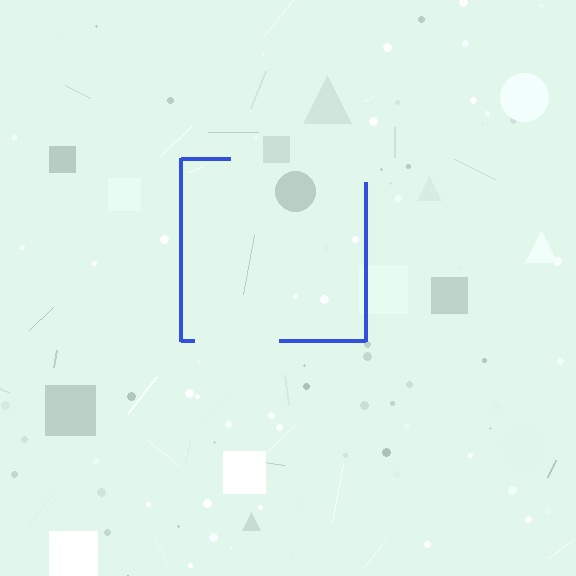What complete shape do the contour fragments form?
The contour fragments form a square.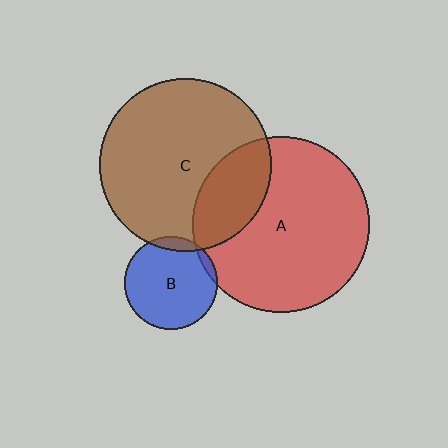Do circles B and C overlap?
Yes.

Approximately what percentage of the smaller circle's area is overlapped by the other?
Approximately 10%.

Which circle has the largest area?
Circle A (red).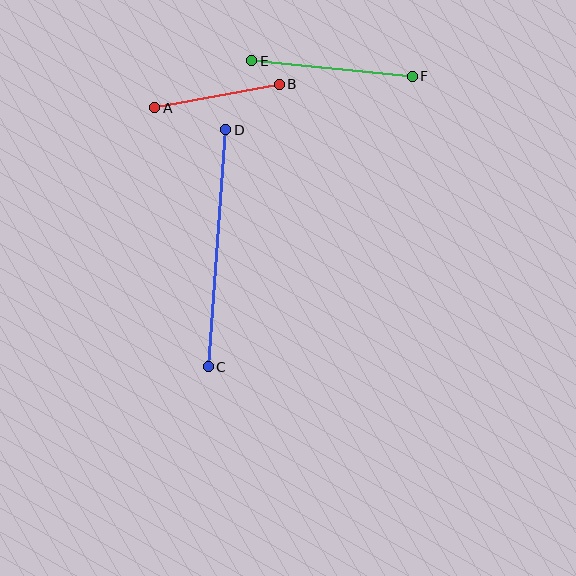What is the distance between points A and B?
The distance is approximately 127 pixels.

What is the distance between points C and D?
The distance is approximately 238 pixels.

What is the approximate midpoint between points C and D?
The midpoint is at approximately (217, 248) pixels.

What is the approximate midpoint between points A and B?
The midpoint is at approximately (217, 96) pixels.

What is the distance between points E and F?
The distance is approximately 162 pixels.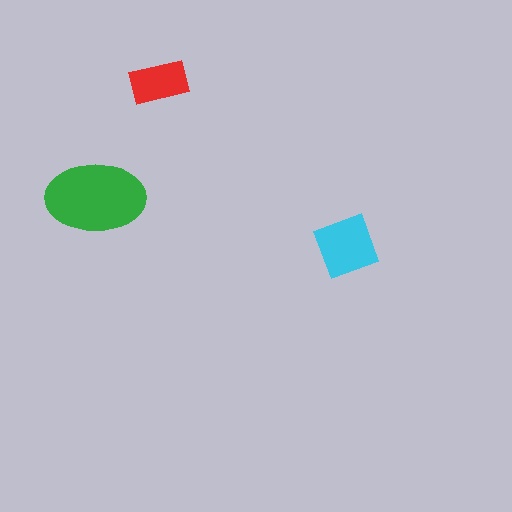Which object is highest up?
The red rectangle is topmost.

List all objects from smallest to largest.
The red rectangle, the cyan square, the green ellipse.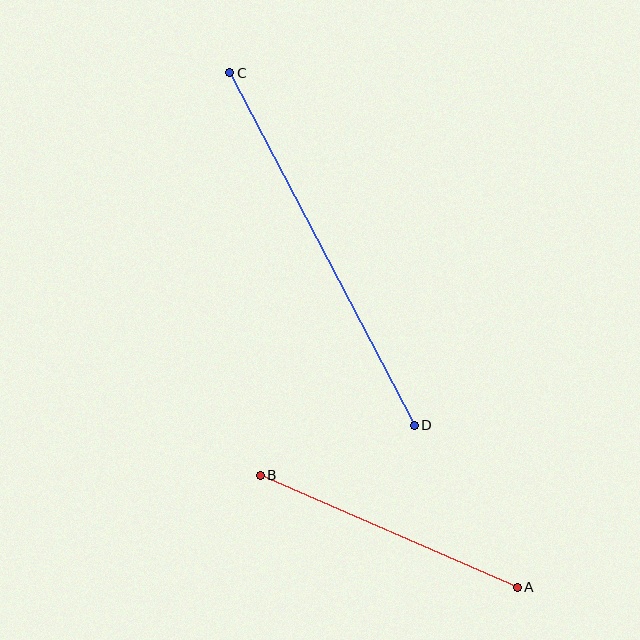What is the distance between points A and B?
The distance is approximately 280 pixels.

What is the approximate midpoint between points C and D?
The midpoint is at approximately (322, 249) pixels.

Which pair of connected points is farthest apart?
Points C and D are farthest apart.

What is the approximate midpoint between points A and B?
The midpoint is at approximately (389, 531) pixels.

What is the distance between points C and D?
The distance is approximately 398 pixels.